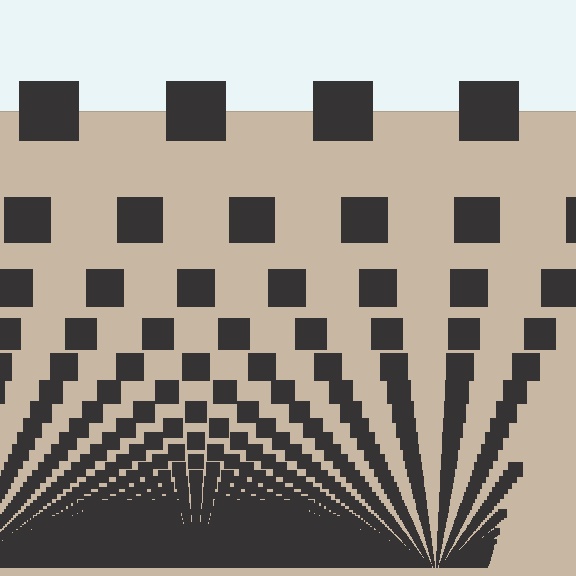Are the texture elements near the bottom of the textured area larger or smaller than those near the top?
Smaller. The gradient is inverted — elements near the bottom are smaller and denser.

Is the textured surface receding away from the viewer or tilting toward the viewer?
The surface appears to tilt toward the viewer. Texture elements get larger and sparser toward the top.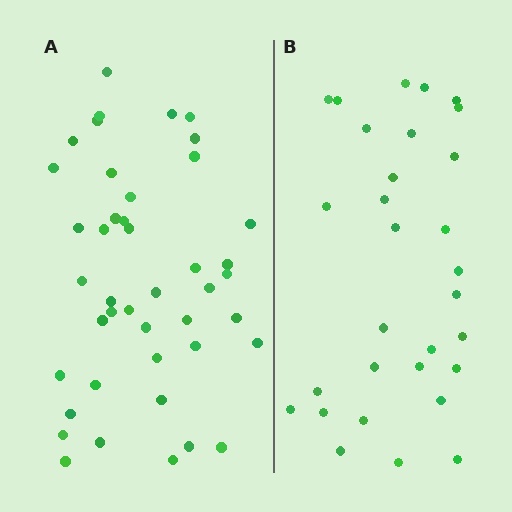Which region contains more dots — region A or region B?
Region A (the left region) has more dots.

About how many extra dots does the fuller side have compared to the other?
Region A has approximately 15 more dots than region B.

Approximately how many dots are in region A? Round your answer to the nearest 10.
About 40 dots. (The exact count is 43, which rounds to 40.)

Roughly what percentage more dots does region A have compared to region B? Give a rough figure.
About 45% more.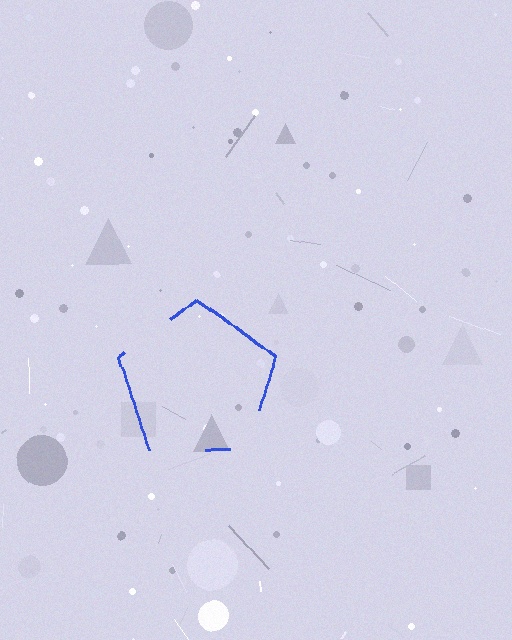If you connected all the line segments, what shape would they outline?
They would outline a pentagon.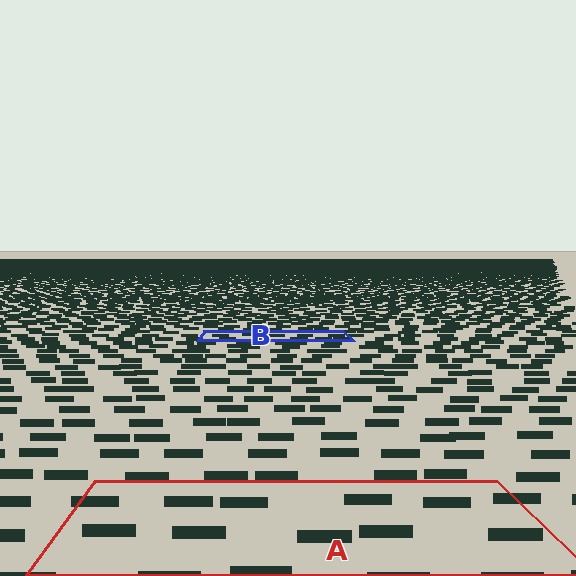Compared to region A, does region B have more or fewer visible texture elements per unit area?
Region B has more texture elements per unit area — they are packed more densely because it is farther away.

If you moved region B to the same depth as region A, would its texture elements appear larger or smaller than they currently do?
They would appear larger. At a closer depth, the same texture elements are projected at a bigger on-screen size.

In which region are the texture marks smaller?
The texture marks are smaller in region B, because it is farther away.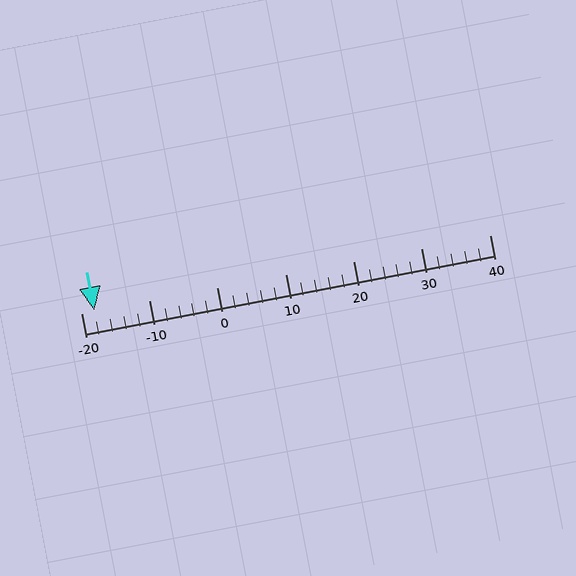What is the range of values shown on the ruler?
The ruler shows values from -20 to 40.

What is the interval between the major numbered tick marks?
The major tick marks are spaced 10 units apart.